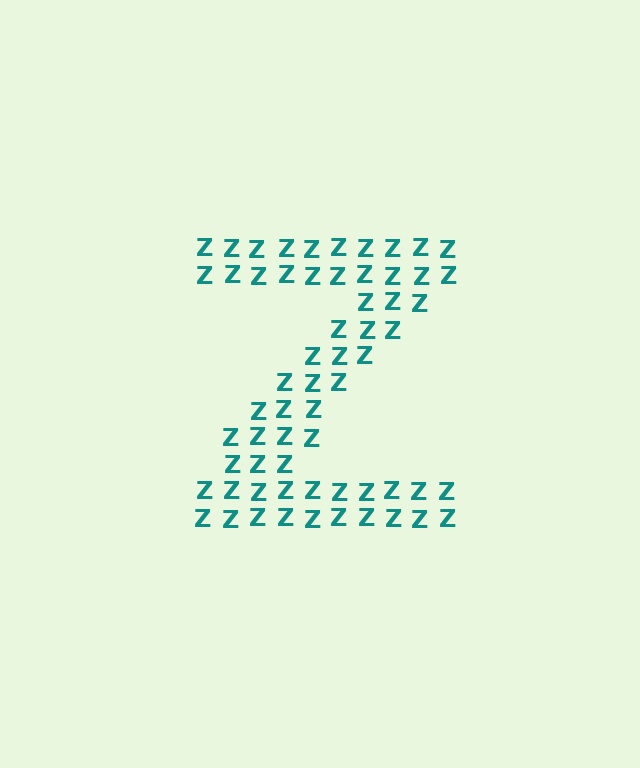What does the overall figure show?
The overall figure shows the letter Z.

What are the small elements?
The small elements are letter Z's.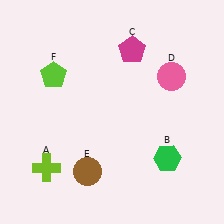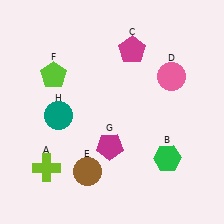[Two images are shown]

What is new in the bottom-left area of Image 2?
A teal circle (H) was added in the bottom-left area of Image 2.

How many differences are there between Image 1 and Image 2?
There are 2 differences between the two images.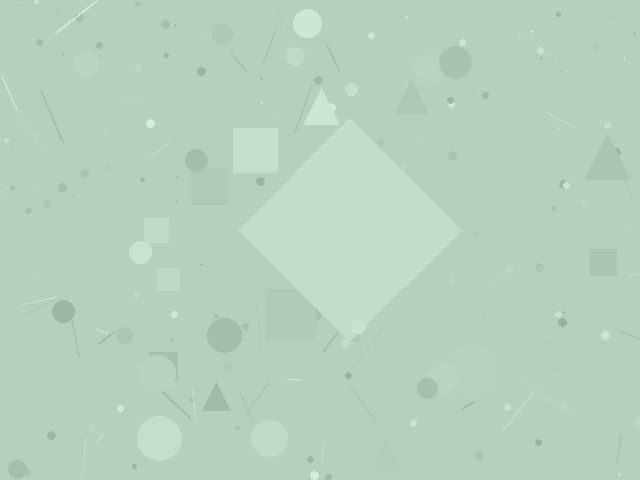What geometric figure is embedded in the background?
A diamond is embedded in the background.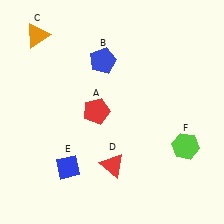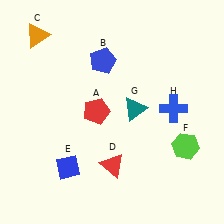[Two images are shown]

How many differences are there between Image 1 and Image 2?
There are 2 differences between the two images.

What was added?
A teal triangle (G), a blue cross (H) were added in Image 2.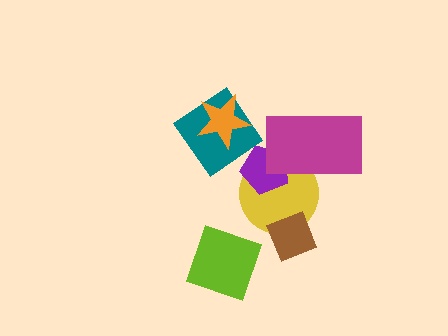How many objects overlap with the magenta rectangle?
2 objects overlap with the magenta rectangle.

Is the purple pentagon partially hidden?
Yes, it is partially covered by another shape.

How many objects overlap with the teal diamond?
2 objects overlap with the teal diamond.